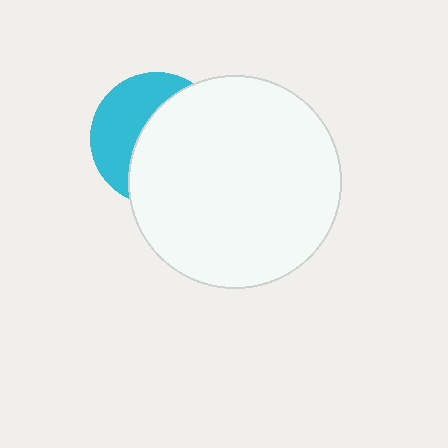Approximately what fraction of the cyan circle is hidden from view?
Roughly 59% of the cyan circle is hidden behind the white circle.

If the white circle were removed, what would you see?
You would see the complete cyan circle.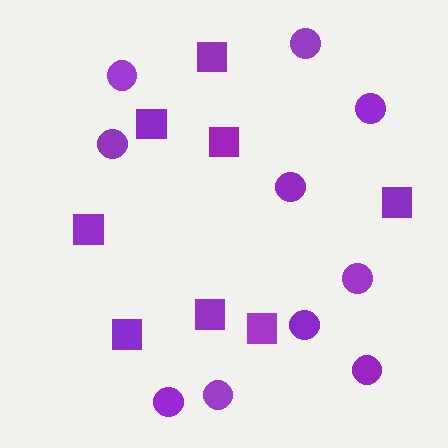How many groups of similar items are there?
There are 2 groups: one group of squares (8) and one group of circles (10).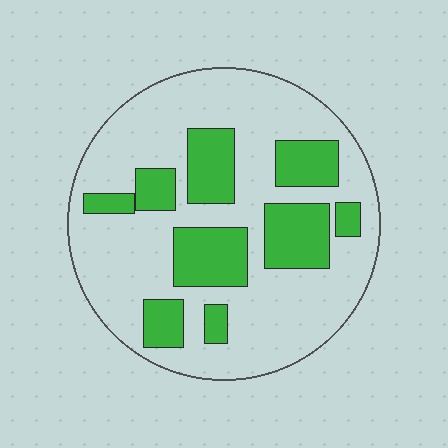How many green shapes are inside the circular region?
9.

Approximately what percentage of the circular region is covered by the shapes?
Approximately 30%.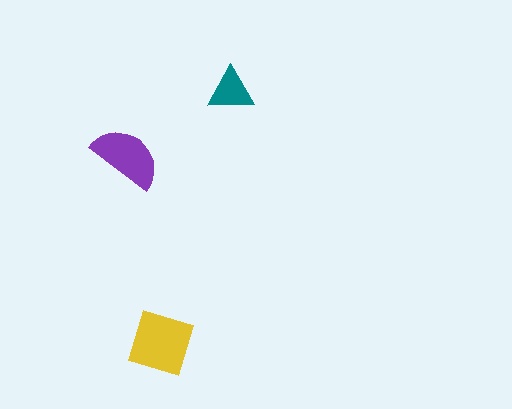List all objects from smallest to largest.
The teal triangle, the purple semicircle, the yellow diamond.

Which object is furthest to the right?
The teal triangle is rightmost.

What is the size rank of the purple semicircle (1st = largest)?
2nd.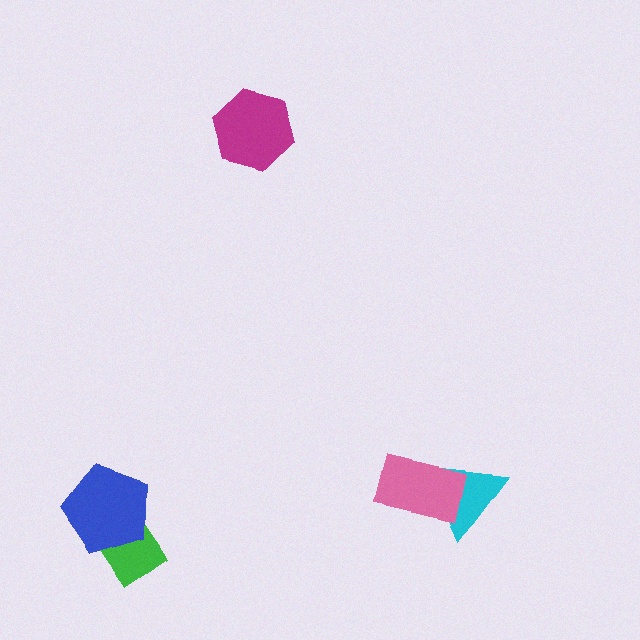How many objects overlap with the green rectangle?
1 object overlaps with the green rectangle.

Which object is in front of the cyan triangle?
The pink rectangle is in front of the cyan triangle.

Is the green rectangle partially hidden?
Yes, it is partially covered by another shape.